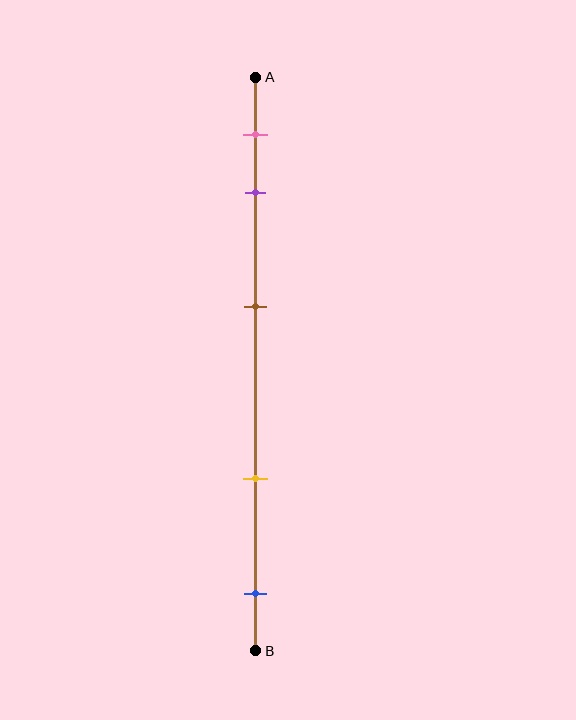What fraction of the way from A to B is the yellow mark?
The yellow mark is approximately 70% (0.7) of the way from A to B.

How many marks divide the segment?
There are 5 marks dividing the segment.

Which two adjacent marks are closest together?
The pink and purple marks are the closest adjacent pair.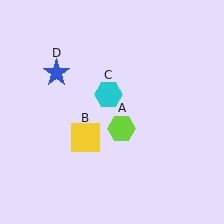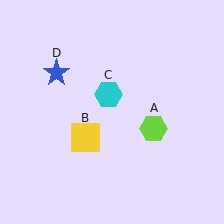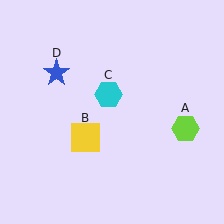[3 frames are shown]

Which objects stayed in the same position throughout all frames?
Yellow square (object B) and cyan hexagon (object C) and blue star (object D) remained stationary.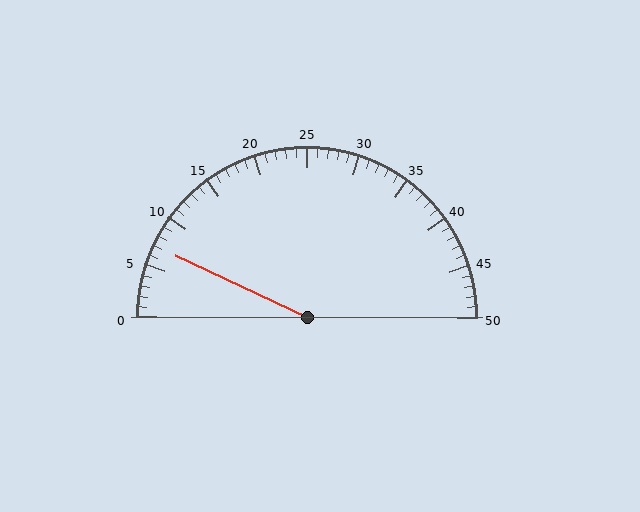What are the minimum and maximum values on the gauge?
The gauge ranges from 0 to 50.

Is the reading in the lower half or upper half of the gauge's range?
The reading is in the lower half of the range (0 to 50).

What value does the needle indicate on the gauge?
The needle indicates approximately 7.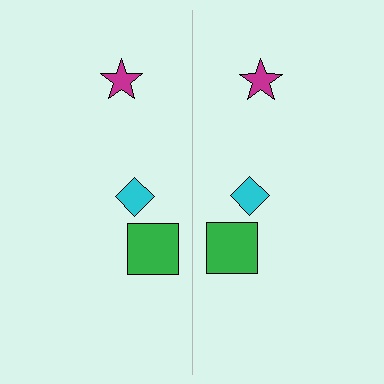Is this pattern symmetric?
Yes, this pattern has bilateral (reflection) symmetry.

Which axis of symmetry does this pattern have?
The pattern has a vertical axis of symmetry running through the center of the image.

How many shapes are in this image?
There are 6 shapes in this image.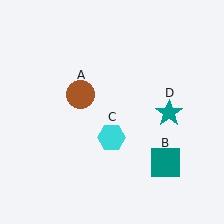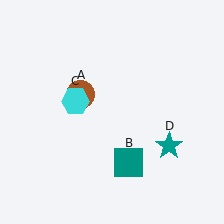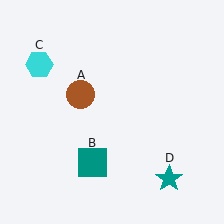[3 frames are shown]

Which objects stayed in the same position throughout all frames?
Brown circle (object A) remained stationary.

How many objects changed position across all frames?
3 objects changed position: teal square (object B), cyan hexagon (object C), teal star (object D).